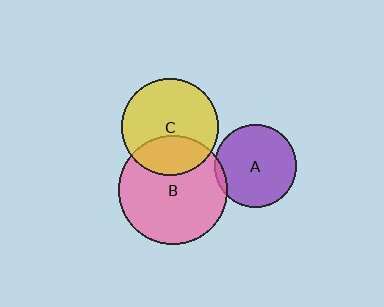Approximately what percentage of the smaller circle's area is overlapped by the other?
Approximately 30%.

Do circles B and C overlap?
Yes.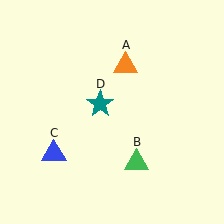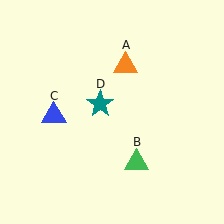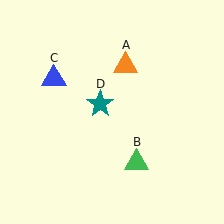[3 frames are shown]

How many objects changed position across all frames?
1 object changed position: blue triangle (object C).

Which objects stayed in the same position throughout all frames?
Orange triangle (object A) and green triangle (object B) and teal star (object D) remained stationary.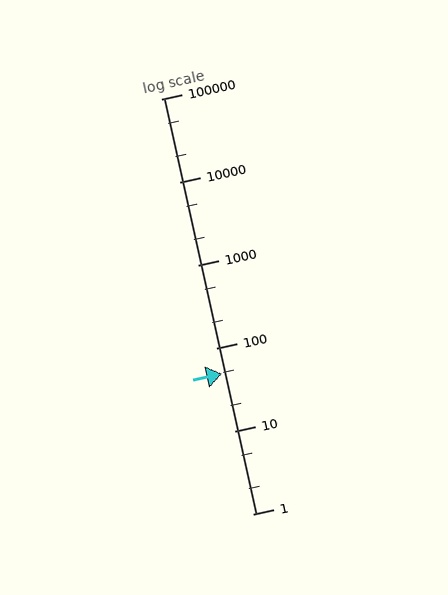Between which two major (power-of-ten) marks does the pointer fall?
The pointer is between 10 and 100.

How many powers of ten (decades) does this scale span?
The scale spans 5 decades, from 1 to 100000.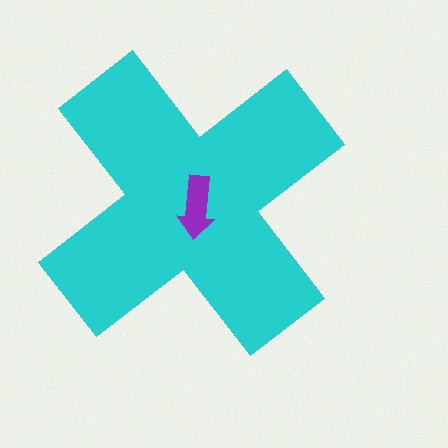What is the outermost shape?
The cyan cross.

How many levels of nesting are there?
2.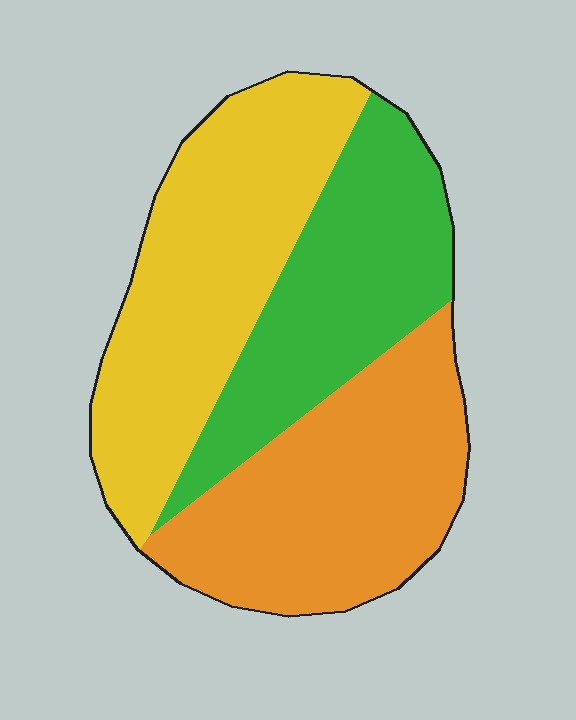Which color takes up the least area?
Green, at roughly 30%.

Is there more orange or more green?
Orange.